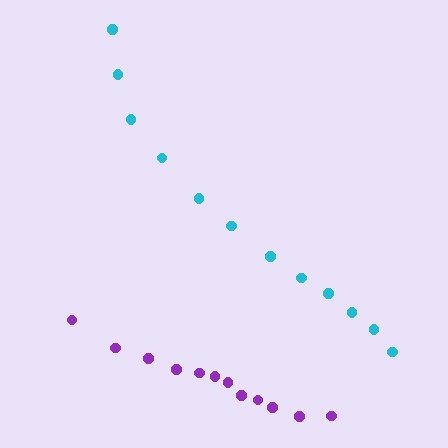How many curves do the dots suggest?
There are 2 distinct paths.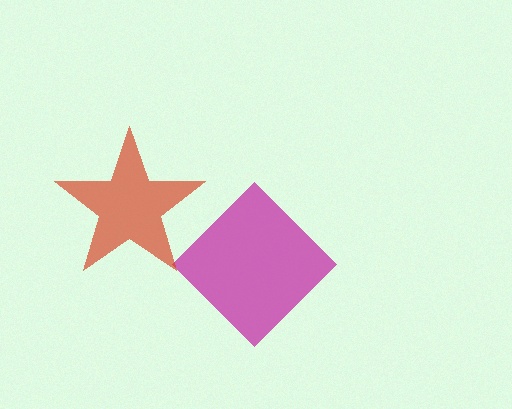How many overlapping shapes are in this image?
There are 2 overlapping shapes in the image.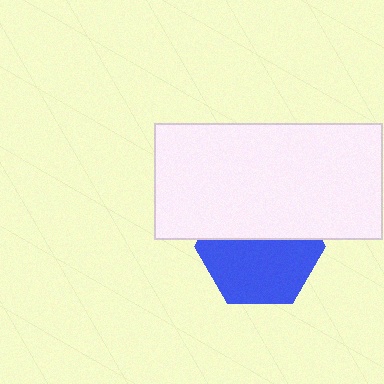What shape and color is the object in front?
The object in front is a white rectangle.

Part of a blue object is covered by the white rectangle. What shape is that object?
It is a hexagon.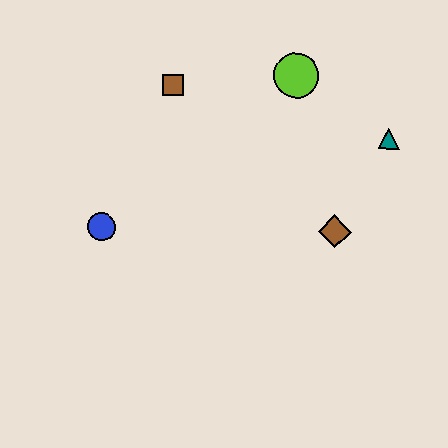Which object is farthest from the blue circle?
The teal triangle is farthest from the blue circle.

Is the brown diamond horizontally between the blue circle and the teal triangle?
Yes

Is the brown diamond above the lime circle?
No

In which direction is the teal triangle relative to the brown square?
The teal triangle is to the right of the brown square.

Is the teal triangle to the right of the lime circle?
Yes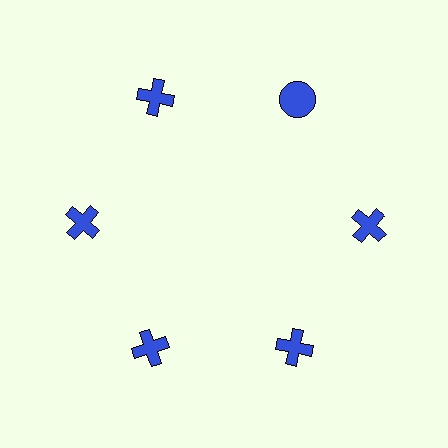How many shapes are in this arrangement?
There are 6 shapes arranged in a ring pattern.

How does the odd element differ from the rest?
It has a different shape: circle instead of cross.